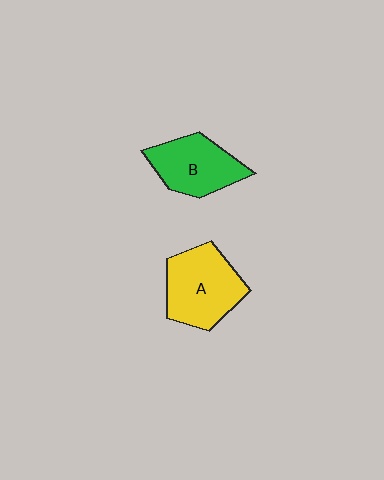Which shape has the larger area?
Shape A (yellow).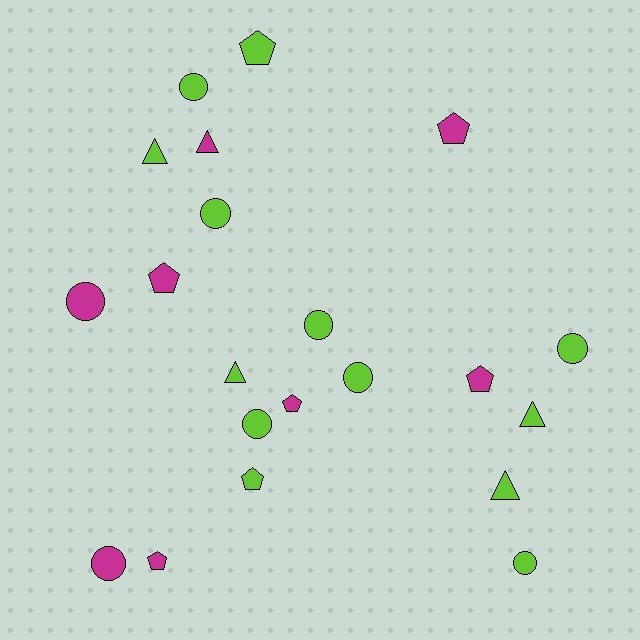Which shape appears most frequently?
Circle, with 9 objects.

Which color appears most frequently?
Lime, with 13 objects.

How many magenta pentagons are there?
There are 5 magenta pentagons.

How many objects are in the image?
There are 21 objects.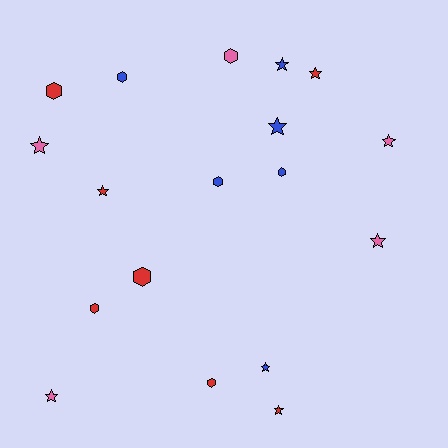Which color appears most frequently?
Red, with 7 objects.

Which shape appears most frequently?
Star, with 10 objects.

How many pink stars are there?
There are 4 pink stars.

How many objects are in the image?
There are 18 objects.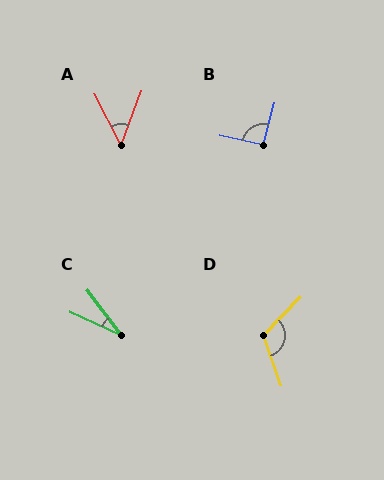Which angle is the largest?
D, at approximately 116 degrees.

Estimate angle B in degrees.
Approximately 93 degrees.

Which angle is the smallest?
C, at approximately 29 degrees.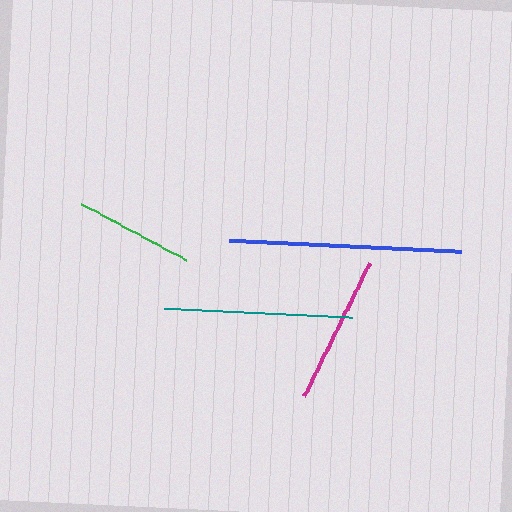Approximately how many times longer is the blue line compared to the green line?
The blue line is approximately 2.0 times the length of the green line.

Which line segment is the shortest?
The green line is the shortest at approximately 119 pixels.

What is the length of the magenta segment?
The magenta segment is approximately 149 pixels long.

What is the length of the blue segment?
The blue segment is approximately 233 pixels long.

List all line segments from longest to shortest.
From longest to shortest: blue, teal, magenta, green.